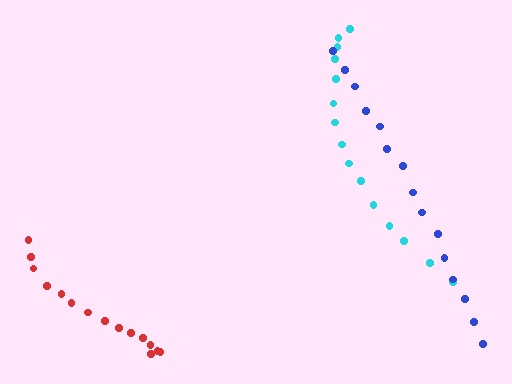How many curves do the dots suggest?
There are 3 distinct paths.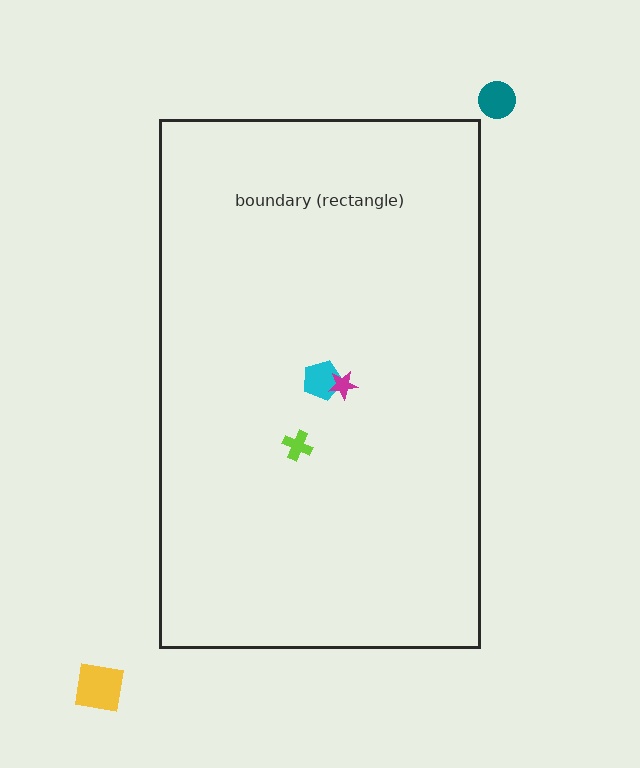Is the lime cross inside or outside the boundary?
Inside.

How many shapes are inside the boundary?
3 inside, 2 outside.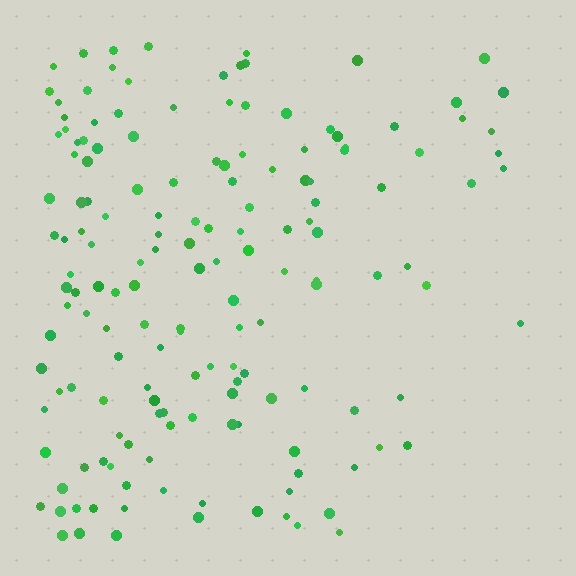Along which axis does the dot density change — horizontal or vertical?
Horizontal.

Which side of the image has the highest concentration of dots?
The left.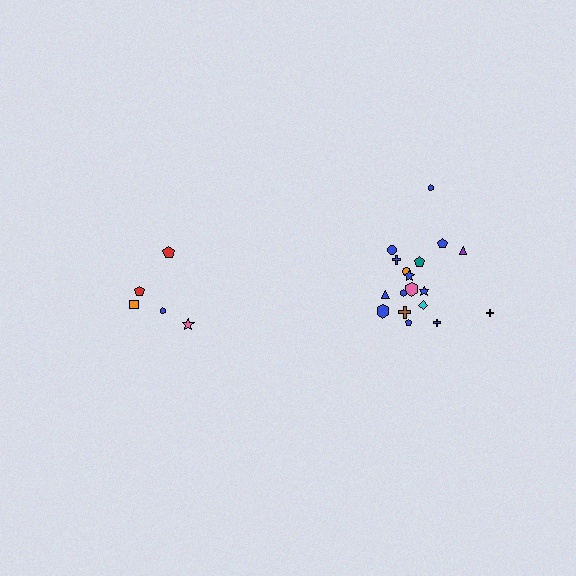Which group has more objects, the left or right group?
The right group.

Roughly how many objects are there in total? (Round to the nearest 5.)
Roughly 25 objects in total.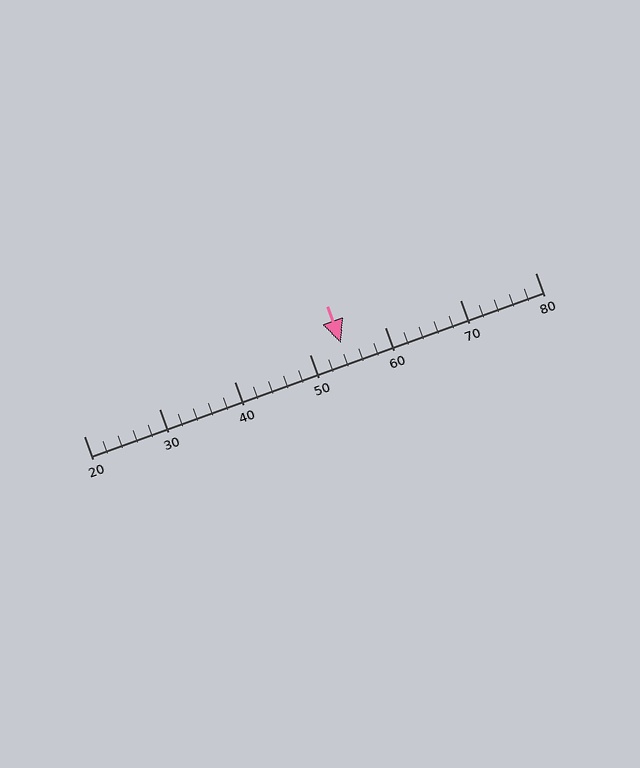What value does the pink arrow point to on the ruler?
The pink arrow points to approximately 54.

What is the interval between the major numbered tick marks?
The major tick marks are spaced 10 units apart.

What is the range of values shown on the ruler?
The ruler shows values from 20 to 80.